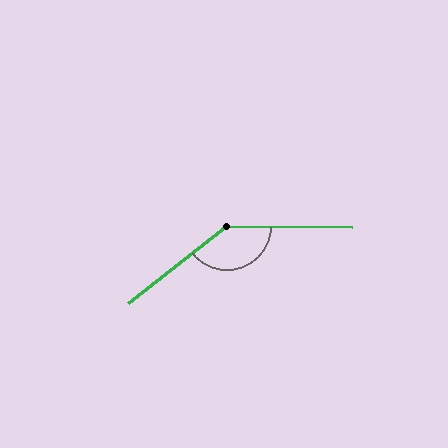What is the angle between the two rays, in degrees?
Approximately 141 degrees.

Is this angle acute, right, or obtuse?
It is obtuse.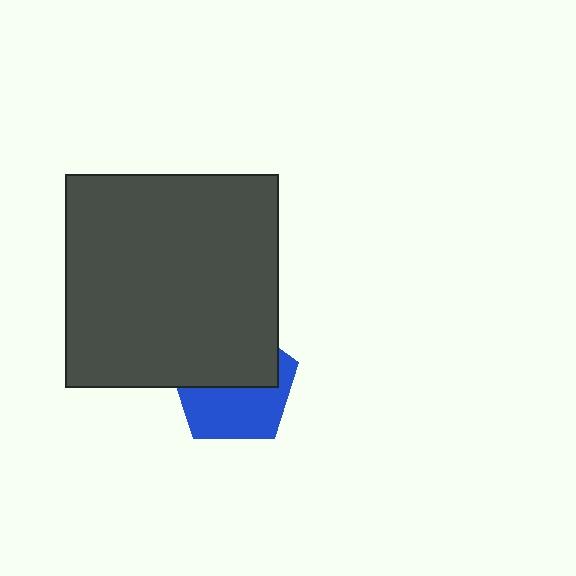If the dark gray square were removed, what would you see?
You would see the complete blue pentagon.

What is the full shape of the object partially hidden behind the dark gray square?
The partially hidden object is a blue pentagon.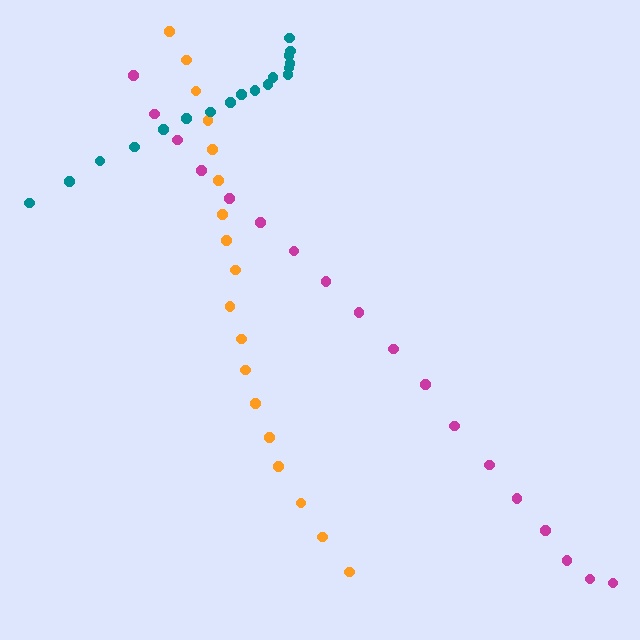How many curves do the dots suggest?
There are 3 distinct paths.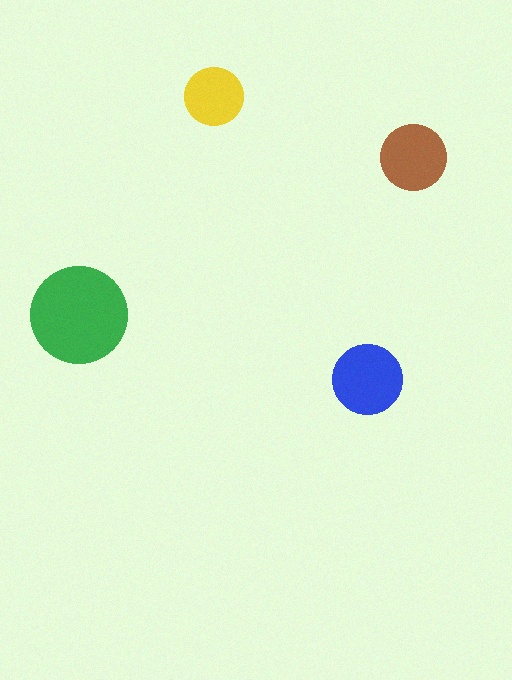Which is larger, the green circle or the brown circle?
The green one.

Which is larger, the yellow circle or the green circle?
The green one.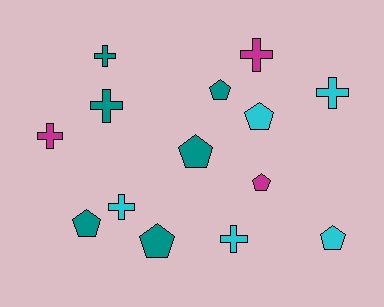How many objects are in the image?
There are 14 objects.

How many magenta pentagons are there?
There is 1 magenta pentagon.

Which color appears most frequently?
Teal, with 6 objects.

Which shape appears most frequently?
Cross, with 7 objects.